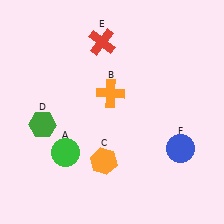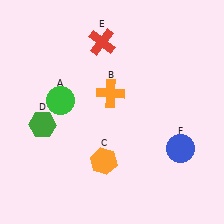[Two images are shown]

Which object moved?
The green circle (A) moved up.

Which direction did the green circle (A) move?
The green circle (A) moved up.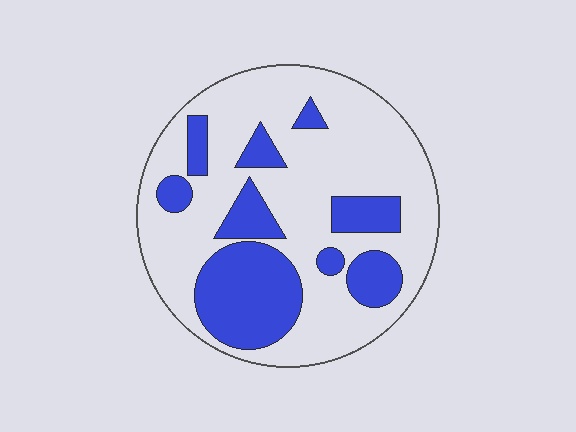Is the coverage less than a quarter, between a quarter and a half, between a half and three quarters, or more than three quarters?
Between a quarter and a half.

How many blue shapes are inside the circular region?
9.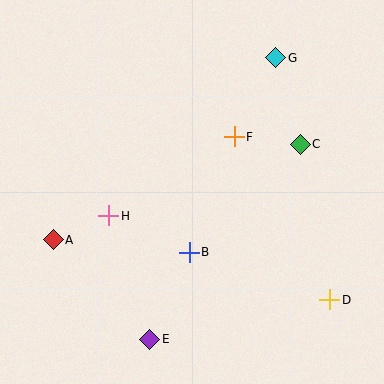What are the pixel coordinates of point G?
Point G is at (276, 58).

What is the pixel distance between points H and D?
The distance between H and D is 236 pixels.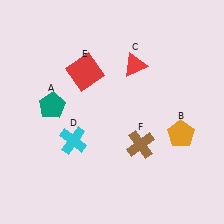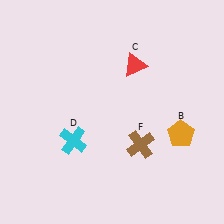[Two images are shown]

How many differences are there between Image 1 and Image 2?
There are 2 differences between the two images.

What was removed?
The teal pentagon (A), the red square (E) were removed in Image 2.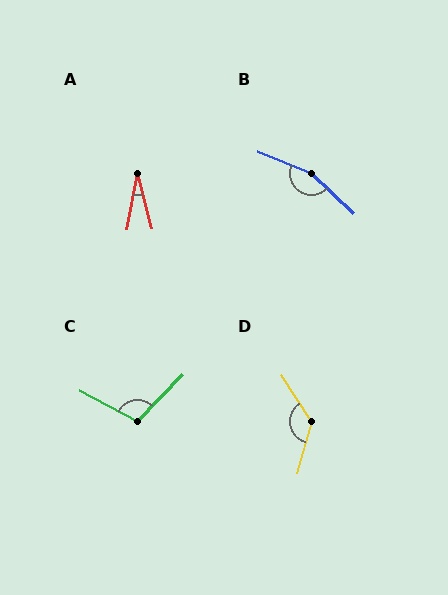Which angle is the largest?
B, at approximately 159 degrees.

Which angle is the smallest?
A, at approximately 26 degrees.